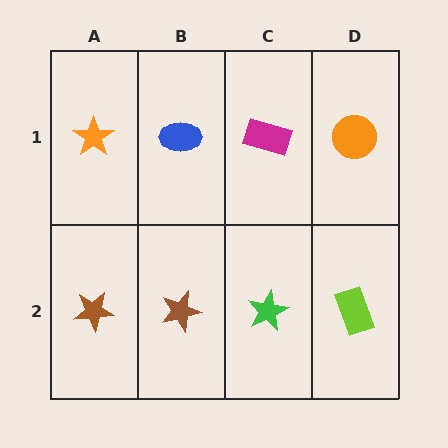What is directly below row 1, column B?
A brown star.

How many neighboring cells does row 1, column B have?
3.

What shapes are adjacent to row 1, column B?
A brown star (row 2, column B), an orange star (row 1, column A), a magenta rectangle (row 1, column C).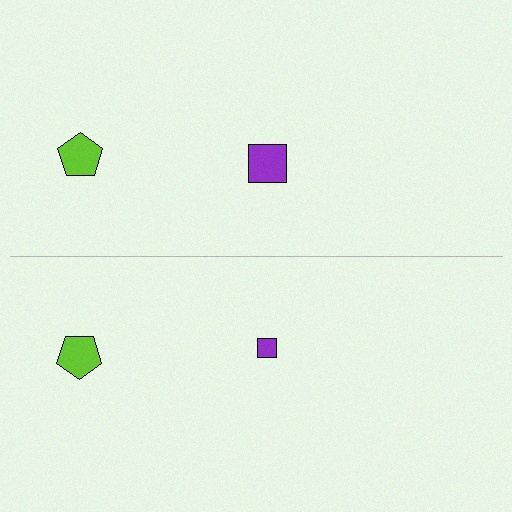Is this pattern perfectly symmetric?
No, the pattern is not perfectly symmetric. The purple square on the bottom side has a different size than its mirror counterpart.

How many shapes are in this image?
There are 4 shapes in this image.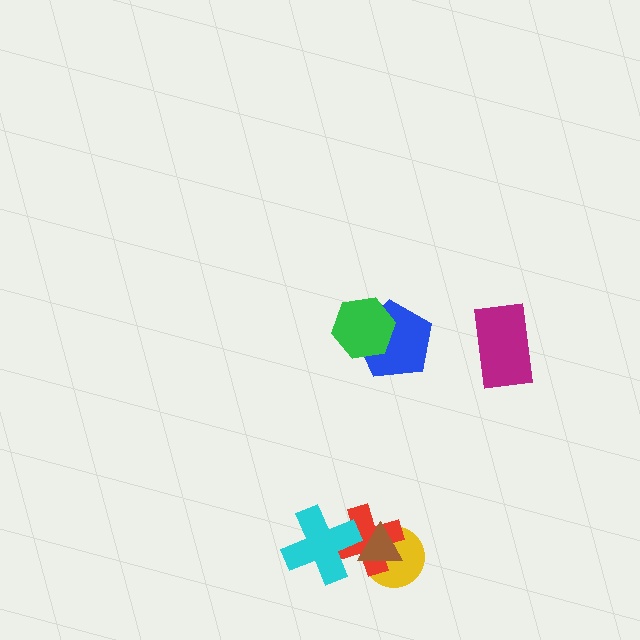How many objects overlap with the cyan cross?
2 objects overlap with the cyan cross.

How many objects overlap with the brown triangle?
3 objects overlap with the brown triangle.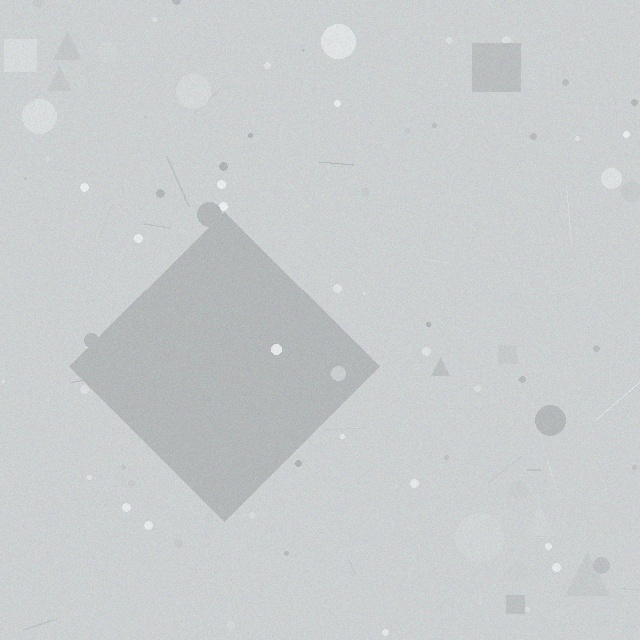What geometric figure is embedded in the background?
A diamond is embedded in the background.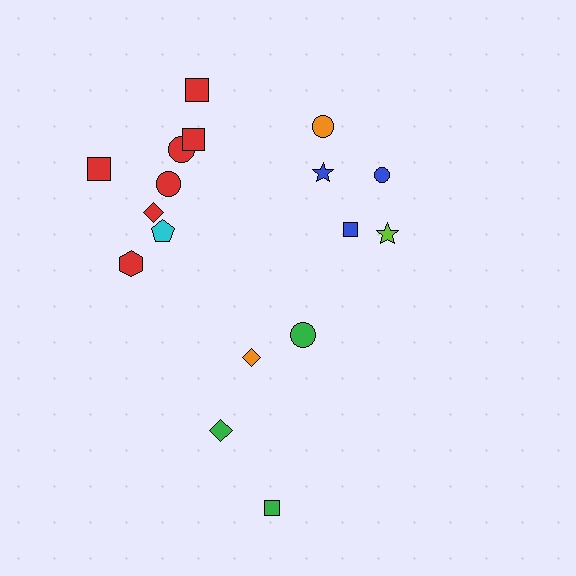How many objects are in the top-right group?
There are 5 objects.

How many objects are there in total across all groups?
There are 17 objects.